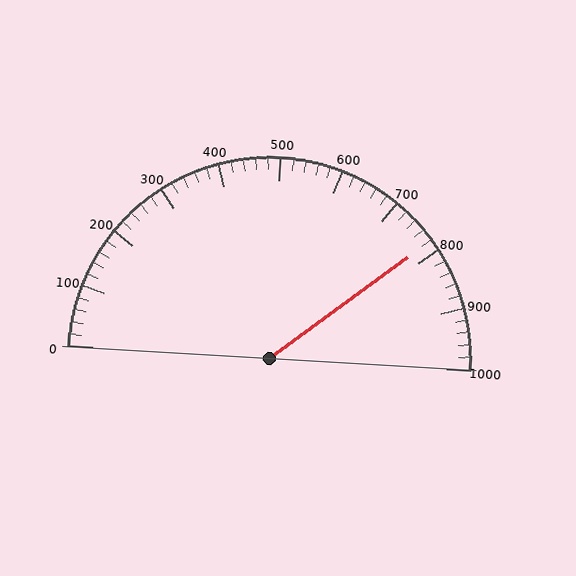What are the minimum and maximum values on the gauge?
The gauge ranges from 0 to 1000.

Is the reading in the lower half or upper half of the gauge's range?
The reading is in the upper half of the range (0 to 1000).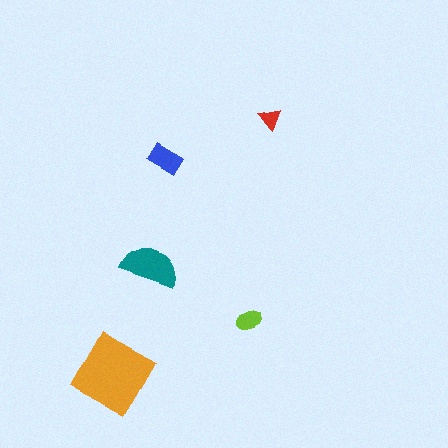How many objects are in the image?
There are 5 objects in the image.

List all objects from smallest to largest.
The red triangle, the lime ellipse, the blue rectangle, the teal semicircle, the orange square.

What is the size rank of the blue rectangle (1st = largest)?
3rd.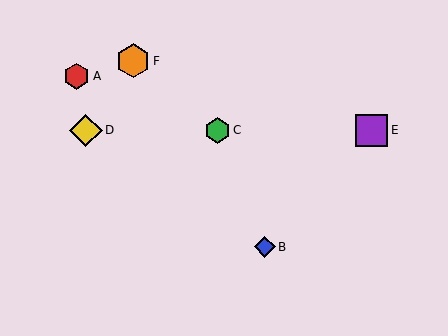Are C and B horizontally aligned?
No, C is at y≈130 and B is at y≈247.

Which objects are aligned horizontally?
Objects C, D, E are aligned horizontally.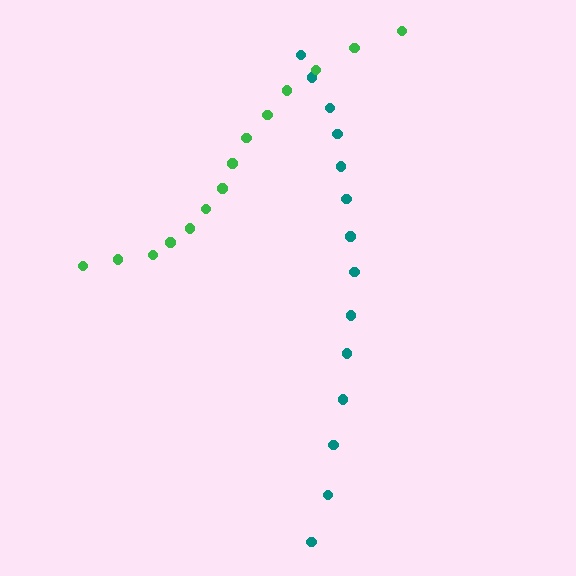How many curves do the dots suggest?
There are 2 distinct paths.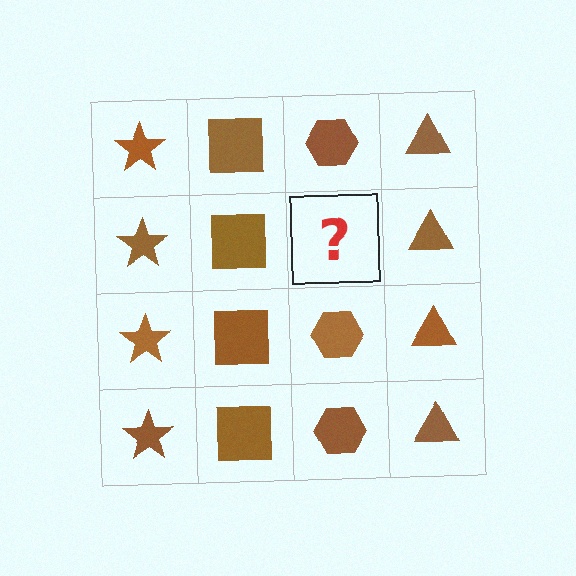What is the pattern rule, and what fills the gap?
The rule is that each column has a consistent shape. The gap should be filled with a brown hexagon.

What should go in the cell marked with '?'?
The missing cell should contain a brown hexagon.